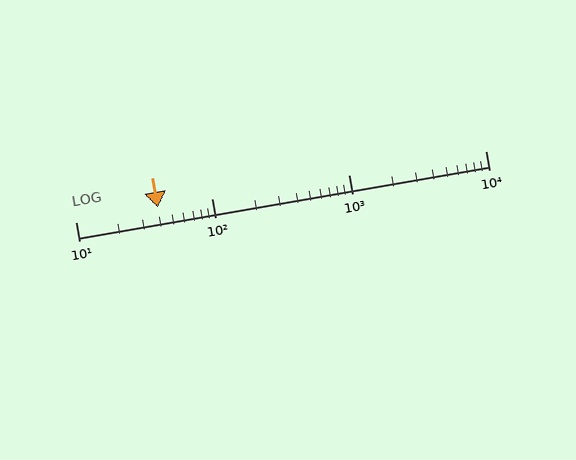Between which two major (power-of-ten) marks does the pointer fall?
The pointer is between 10 and 100.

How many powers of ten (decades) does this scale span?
The scale spans 3 decades, from 10 to 10000.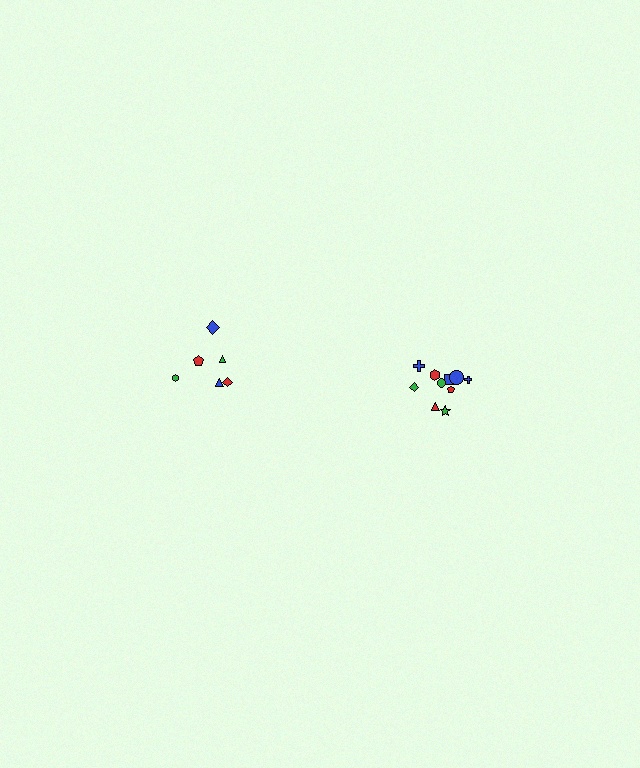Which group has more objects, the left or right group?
The right group.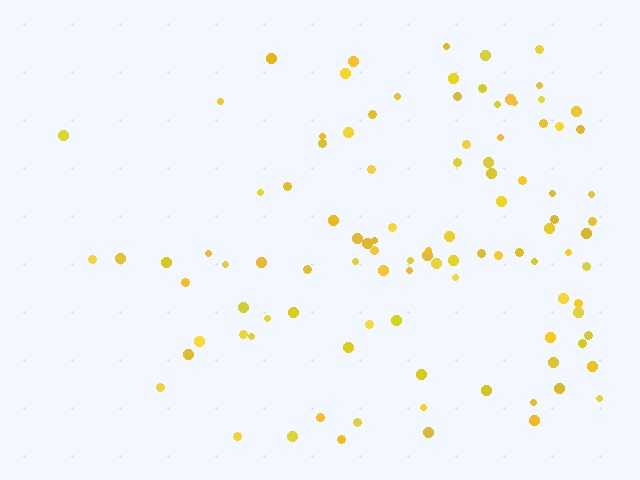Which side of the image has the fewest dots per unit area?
The left.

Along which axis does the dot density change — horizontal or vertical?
Horizontal.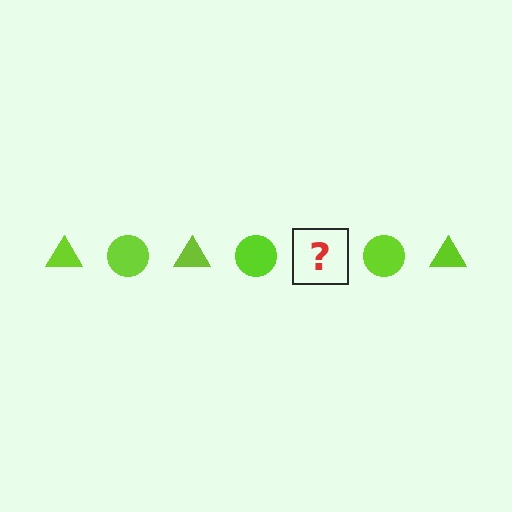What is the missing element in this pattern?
The missing element is a lime triangle.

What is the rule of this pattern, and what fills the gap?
The rule is that the pattern cycles through triangle, circle shapes in lime. The gap should be filled with a lime triangle.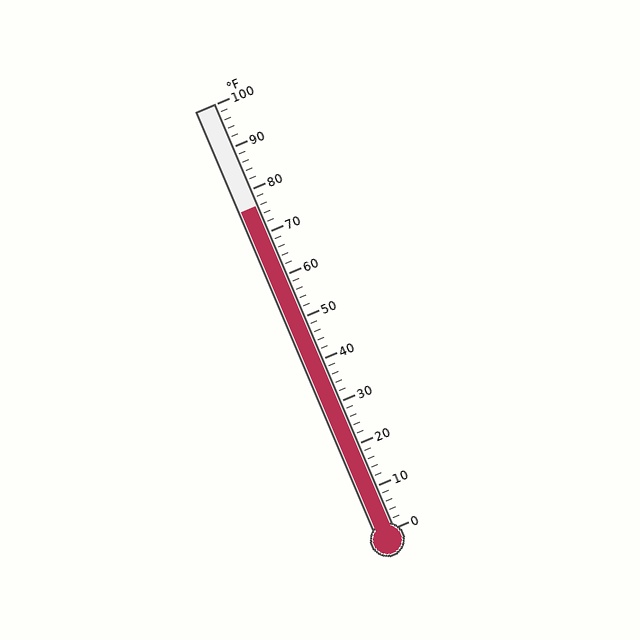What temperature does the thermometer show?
The thermometer shows approximately 76°F.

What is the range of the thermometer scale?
The thermometer scale ranges from 0°F to 100°F.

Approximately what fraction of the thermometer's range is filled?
The thermometer is filled to approximately 75% of its range.